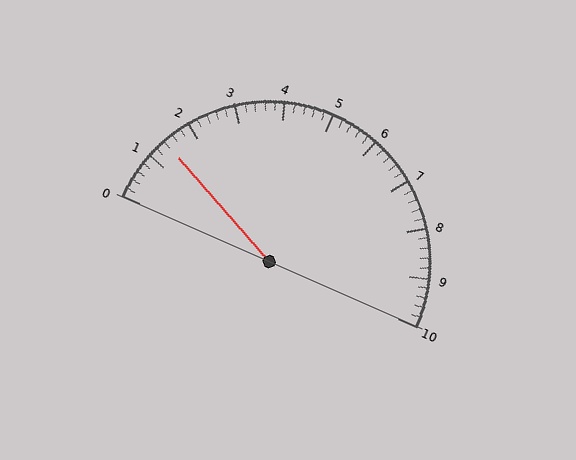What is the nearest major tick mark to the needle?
The nearest major tick mark is 1.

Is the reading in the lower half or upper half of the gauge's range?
The reading is in the lower half of the range (0 to 10).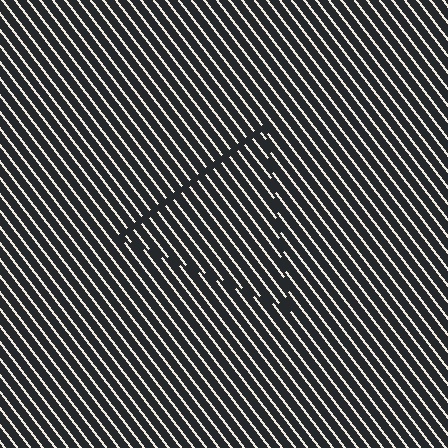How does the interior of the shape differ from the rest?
The interior of the shape contains the same grating, shifted by half a period — the contour is defined by the phase discontinuity where line-ends from the inner and outer gratings abut.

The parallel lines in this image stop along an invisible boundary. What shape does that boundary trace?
An illusory triangle. The interior of the shape contains the same grating, shifted by half a period — the contour is defined by the phase discontinuity where line-ends from the inner and outer gratings abut.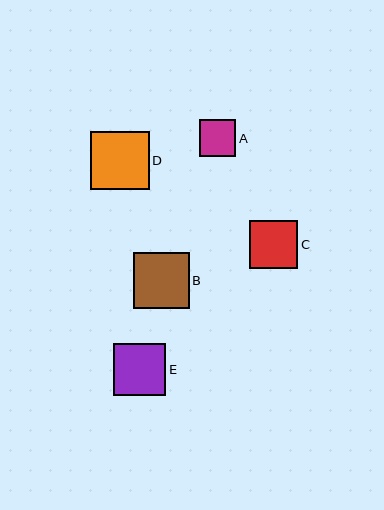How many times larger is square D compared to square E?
Square D is approximately 1.1 times the size of square E.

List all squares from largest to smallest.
From largest to smallest: D, B, E, C, A.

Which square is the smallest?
Square A is the smallest with a size of approximately 37 pixels.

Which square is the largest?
Square D is the largest with a size of approximately 58 pixels.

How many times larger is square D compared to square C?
Square D is approximately 1.2 times the size of square C.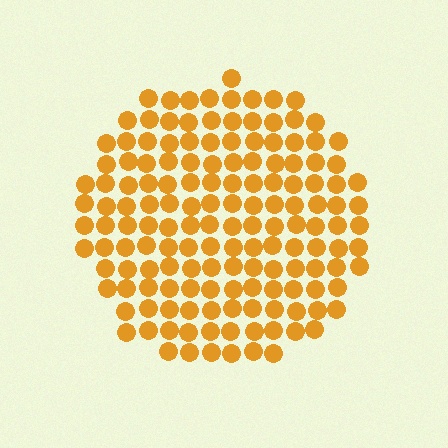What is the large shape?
The large shape is a circle.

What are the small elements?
The small elements are circles.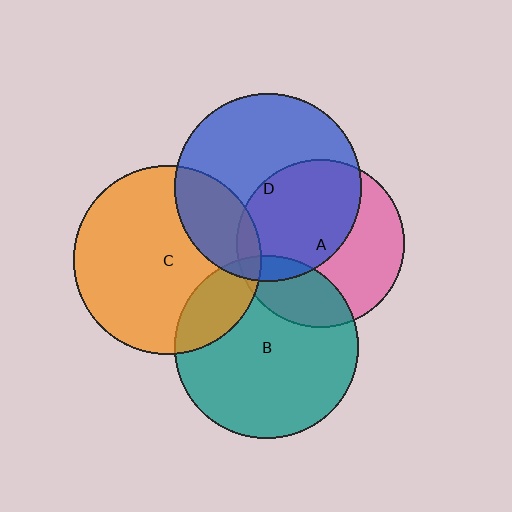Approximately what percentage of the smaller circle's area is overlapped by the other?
Approximately 5%.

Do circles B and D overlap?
Yes.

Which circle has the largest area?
Circle C (orange).